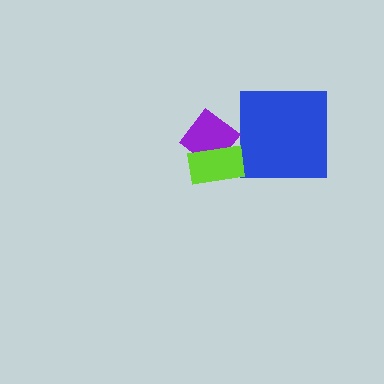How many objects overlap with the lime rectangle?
1 object overlaps with the lime rectangle.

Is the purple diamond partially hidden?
Yes, it is partially covered by another shape.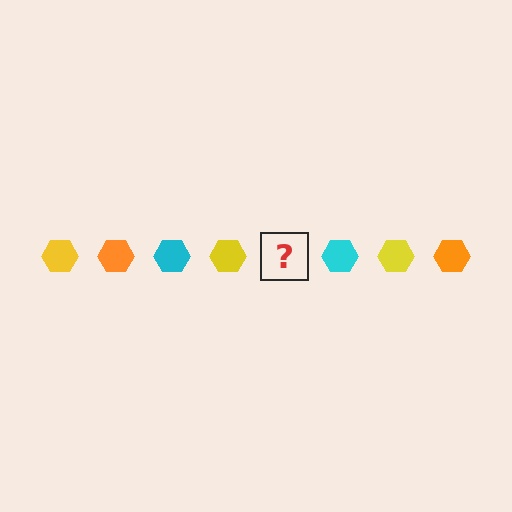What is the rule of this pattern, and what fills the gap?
The rule is that the pattern cycles through yellow, orange, cyan hexagons. The gap should be filled with an orange hexagon.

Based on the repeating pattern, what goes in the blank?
The blank should be an orange hexagon.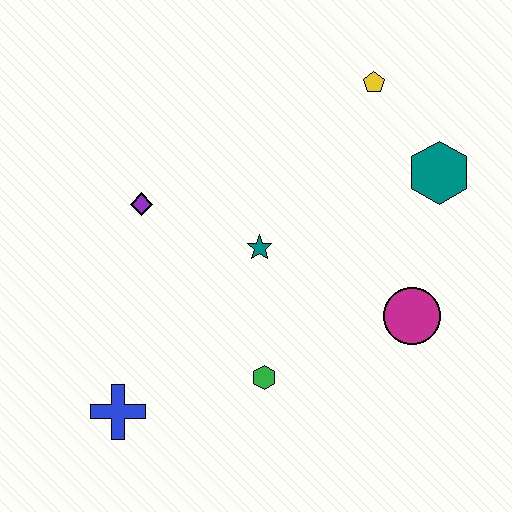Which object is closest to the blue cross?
The green hexagon is closest to the blue cross.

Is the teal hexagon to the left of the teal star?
No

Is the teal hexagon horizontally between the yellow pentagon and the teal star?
No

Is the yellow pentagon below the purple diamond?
No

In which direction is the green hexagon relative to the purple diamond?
The green hexagon is below the purple diamond.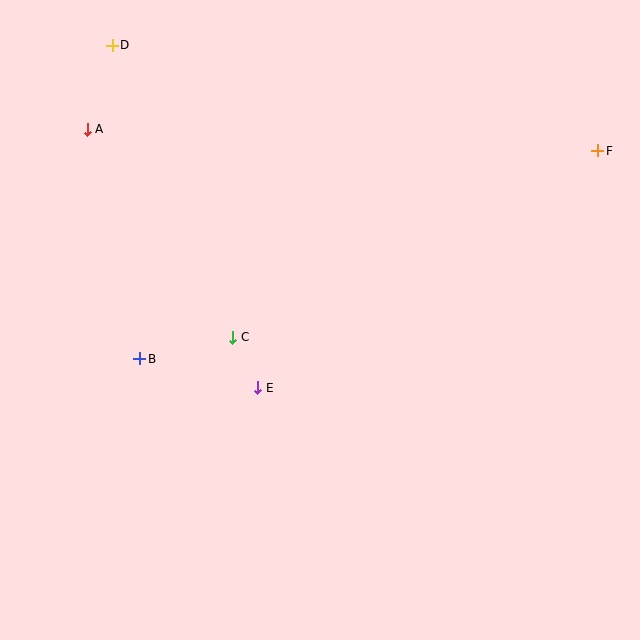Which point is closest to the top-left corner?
Point D is closest to the top-left corner.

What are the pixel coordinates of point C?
Point C is at (233, 337).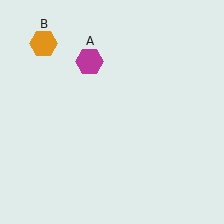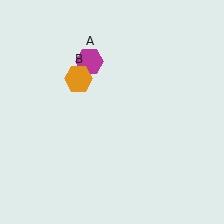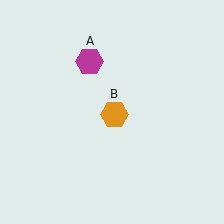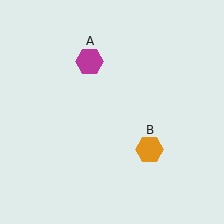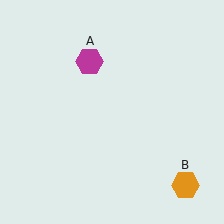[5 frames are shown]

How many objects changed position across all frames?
1 object changed position: orange hexagon (object B).